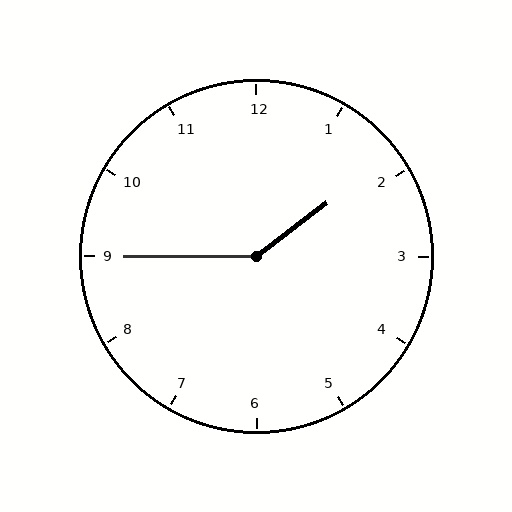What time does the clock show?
1:45.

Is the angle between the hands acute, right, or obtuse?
It is obtuse.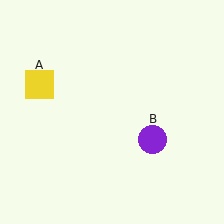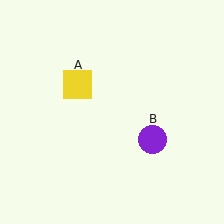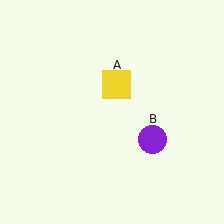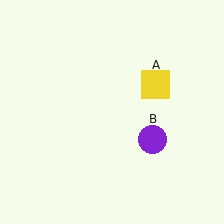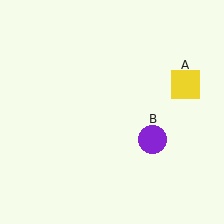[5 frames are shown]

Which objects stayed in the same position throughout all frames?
Purple circle (object B) remained stationary.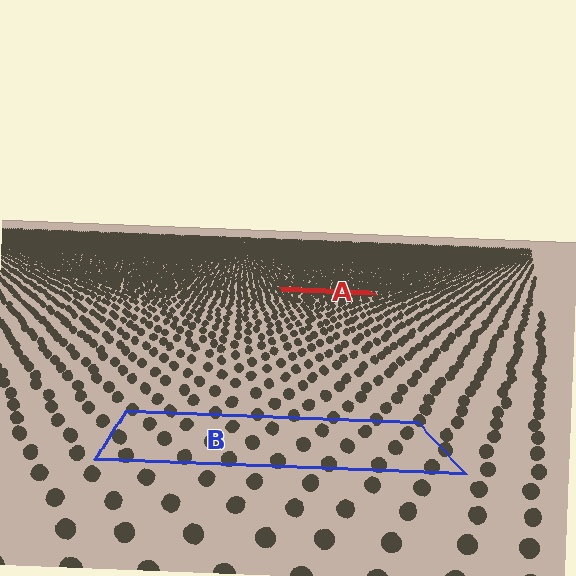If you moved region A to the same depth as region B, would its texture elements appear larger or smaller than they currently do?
They would appear larger. At a closer depth, the same texture elements are projected at a bigger on-screen size.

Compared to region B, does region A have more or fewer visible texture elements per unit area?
Region A has more texture elements per unit area — they are packed more densely because it is farther away.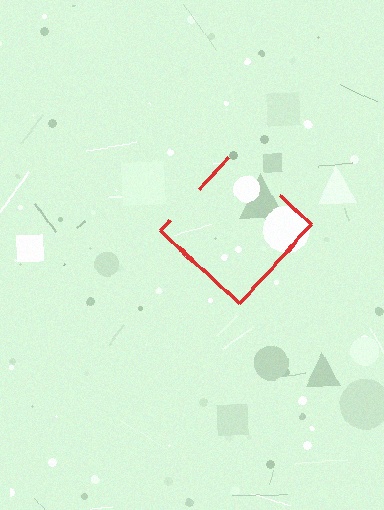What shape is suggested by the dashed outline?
The dashed outline suggests a diamond.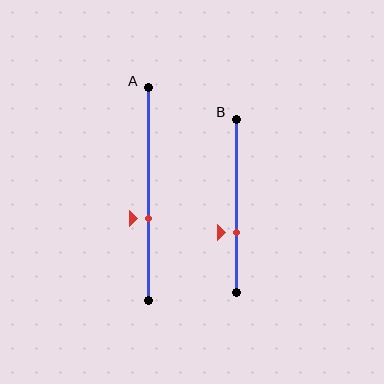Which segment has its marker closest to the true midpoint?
Segment A has its marker closest to the true midpoint.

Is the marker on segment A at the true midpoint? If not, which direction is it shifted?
No, the marker on segment A is shifted downward by about 11% of the segment length.